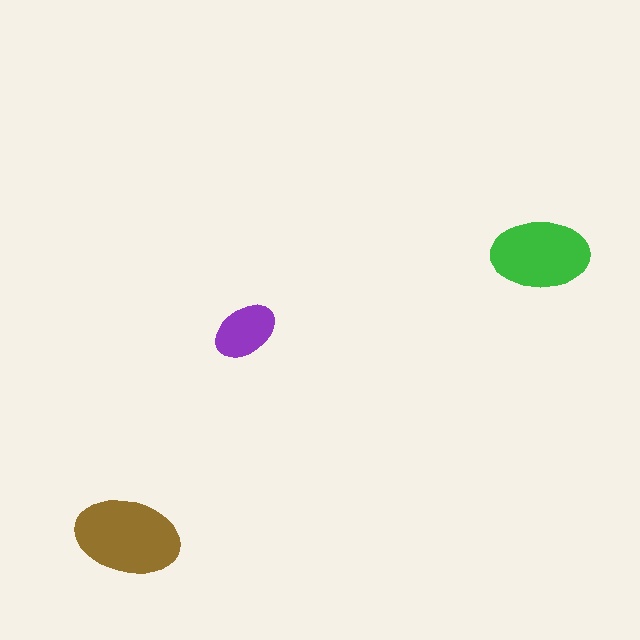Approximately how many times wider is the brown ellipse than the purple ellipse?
About 1.5 times wider.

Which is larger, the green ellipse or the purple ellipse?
The green one.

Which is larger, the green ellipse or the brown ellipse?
The brown one.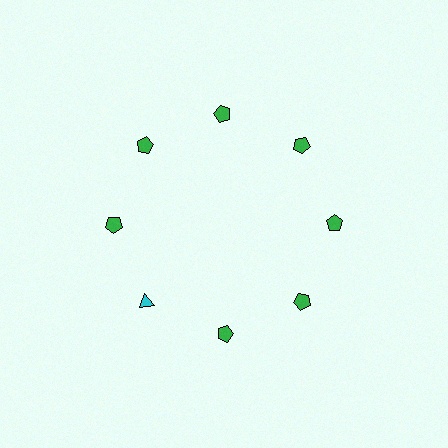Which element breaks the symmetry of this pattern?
The cyan triangle at roughly the 8 o'clock position breaks the symmetry. All other shapes are green pentagons.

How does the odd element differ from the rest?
It differs in both color (cyan instead of green) and shape (triangle instead of pentagon).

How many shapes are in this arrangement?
There are 8 shapes arranged in a ring pattern.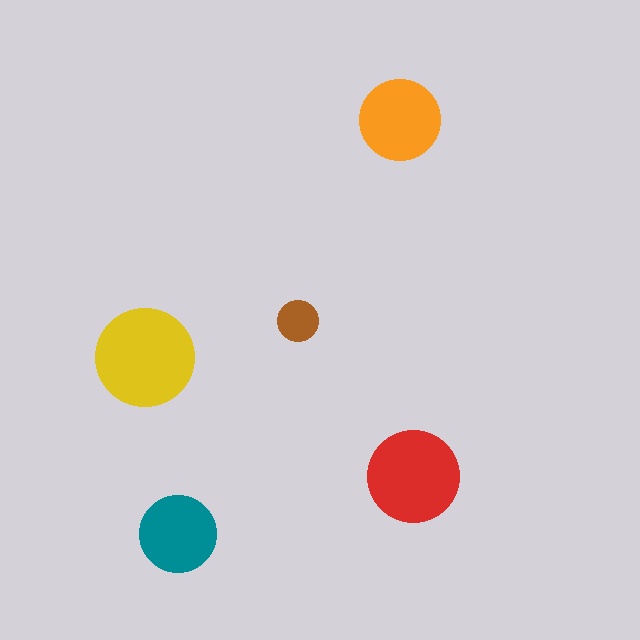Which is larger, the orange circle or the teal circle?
The orange one.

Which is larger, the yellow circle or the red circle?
The yellow one.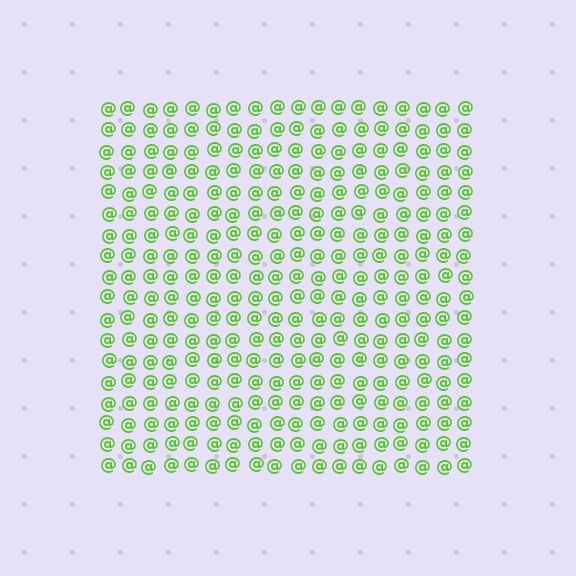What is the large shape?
The large shape is a square.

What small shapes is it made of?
It is made of small at signs.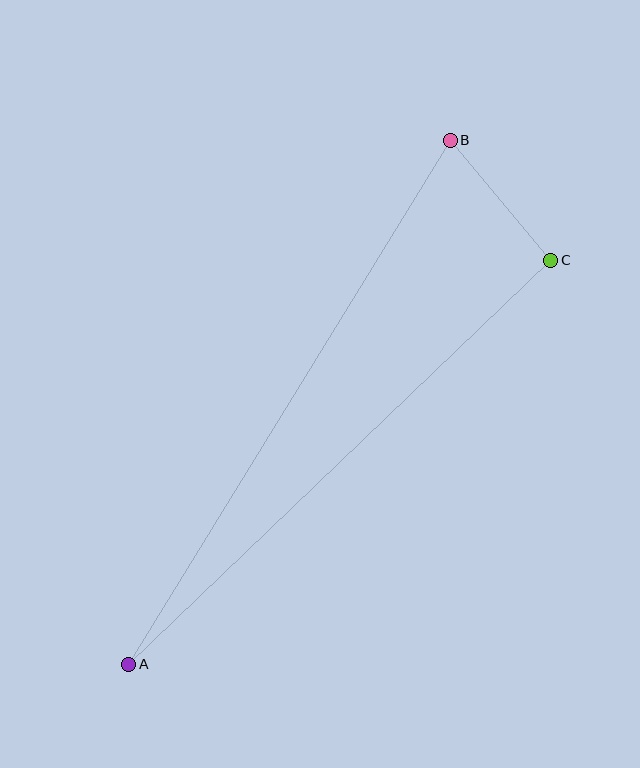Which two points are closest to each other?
Points B and C are closest to each other.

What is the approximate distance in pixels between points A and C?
The distance between A and C is approximately 584 pixels.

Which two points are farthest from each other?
Points A and B are farthest from each other.